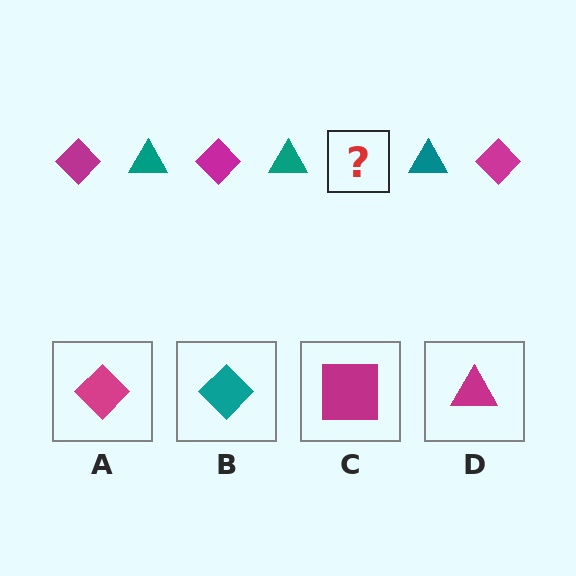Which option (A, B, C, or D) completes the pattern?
A.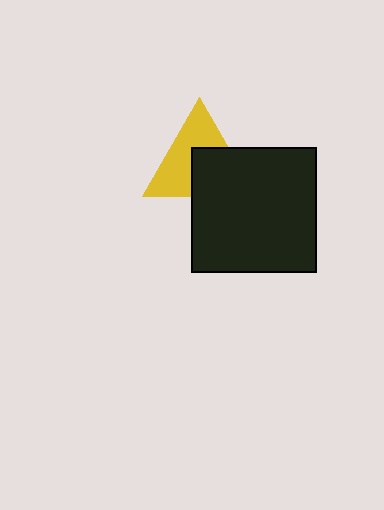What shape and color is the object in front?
The object in front is a black square.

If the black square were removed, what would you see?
You would see the complete yellow triangle.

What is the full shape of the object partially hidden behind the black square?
The partially hidden object is a yellow triangle.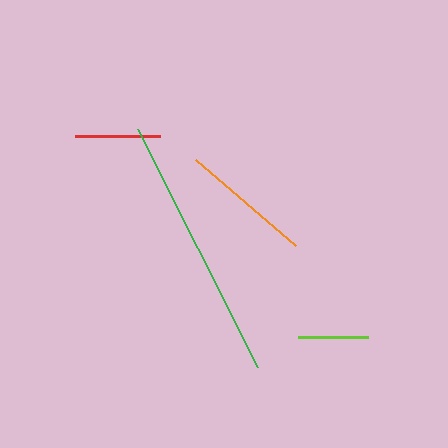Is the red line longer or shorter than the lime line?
The red line is longer than the lime line.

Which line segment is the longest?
The green line is the longest at approximately 267 pixels.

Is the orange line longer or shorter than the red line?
The orange line is longer than the red line.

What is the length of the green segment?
The green segment is approximately 267 pixels long.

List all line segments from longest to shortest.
From longest to shortest: green, orange, red, lime.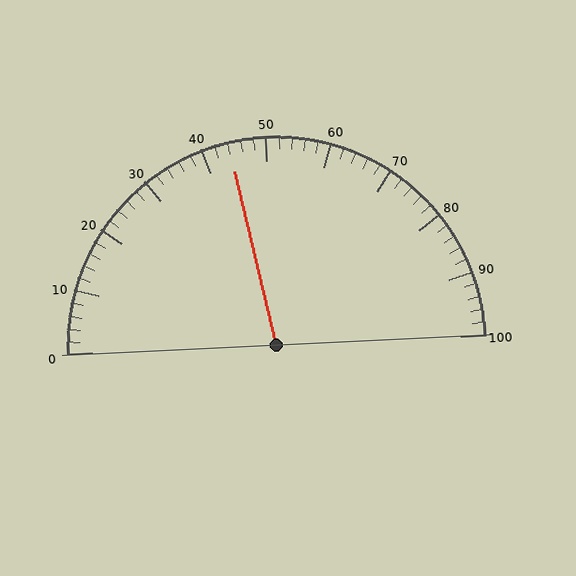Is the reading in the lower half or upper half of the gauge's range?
The reading is in the lower half of the range (0 to 100).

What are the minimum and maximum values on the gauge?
The gauge ranges from 0 to 100.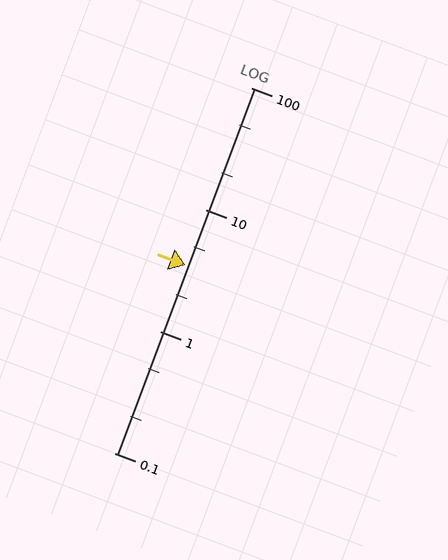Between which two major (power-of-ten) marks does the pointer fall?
The pointer is between 1 and 10.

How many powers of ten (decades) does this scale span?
The scale spans 3 decades, from 0.1 to 100.